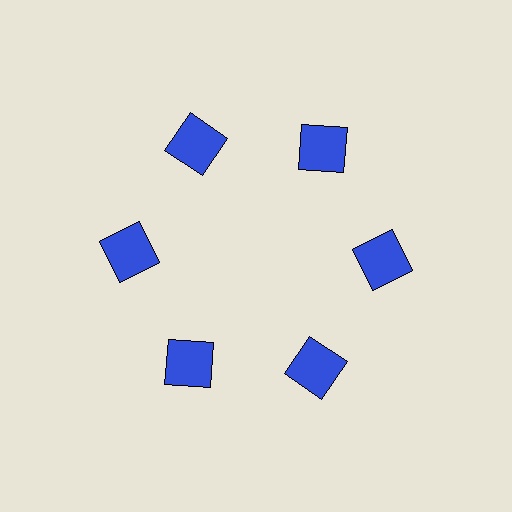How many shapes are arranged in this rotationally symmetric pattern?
There are 6 shapes, arranged in 6 groups of 1.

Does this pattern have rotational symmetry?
Yes, this pattern has 6-fold rotational symmetry. It looks the same after rotating 60 degrees around the center.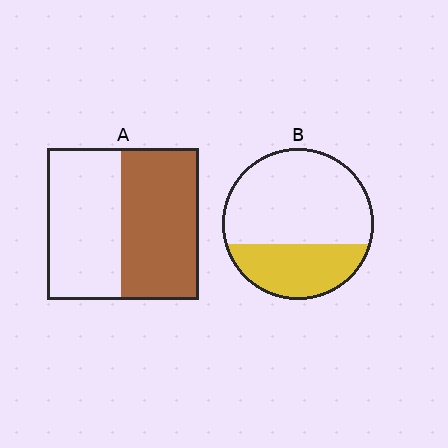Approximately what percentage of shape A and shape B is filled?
A is approximately 50% and B is approximately 35%.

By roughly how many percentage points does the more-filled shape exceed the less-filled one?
By roughly 20 percentage points (A over B).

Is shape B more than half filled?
No.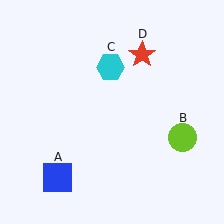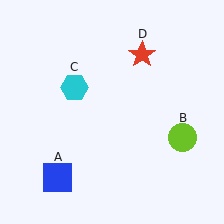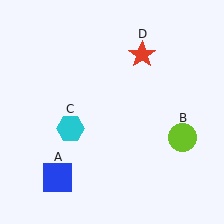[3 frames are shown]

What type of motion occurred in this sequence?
The cyan hexagon (object C) rotated counterclockwise around the center of the scene.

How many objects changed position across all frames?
1 object changed position: cyan hexagon (object C).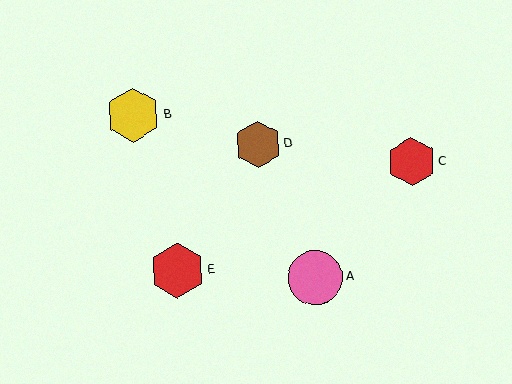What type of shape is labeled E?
Shape E is a red hexagon.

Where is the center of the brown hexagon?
The center of the brown hexagon is at (258, 144).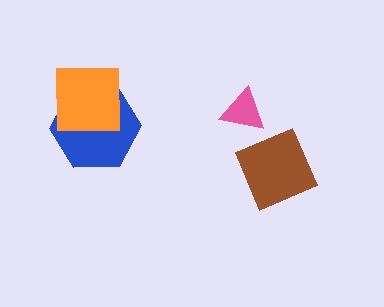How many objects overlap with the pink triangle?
0 objects overlap with the pink triangle.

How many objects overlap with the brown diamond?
0 objects overlap with the brown diamond.